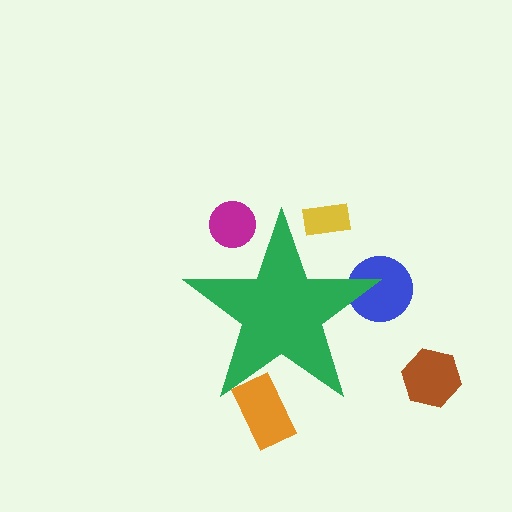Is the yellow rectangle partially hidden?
Yes, the yellow rectangle is partially hidden behind the green star.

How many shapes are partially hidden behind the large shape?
4 shapes are partially hidden.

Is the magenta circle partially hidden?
Yes, the magenta circle is partially hidden behind the green star.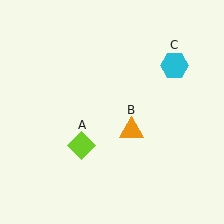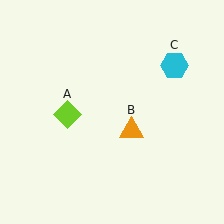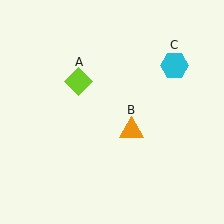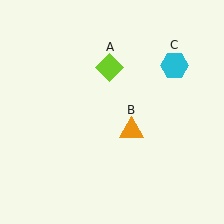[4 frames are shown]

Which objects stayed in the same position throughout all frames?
Orange triangle (object B) and cyan hexagon (object C) remained stationary.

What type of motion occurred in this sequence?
The lime diamond (object A) rotated clockwise around the center of the scene.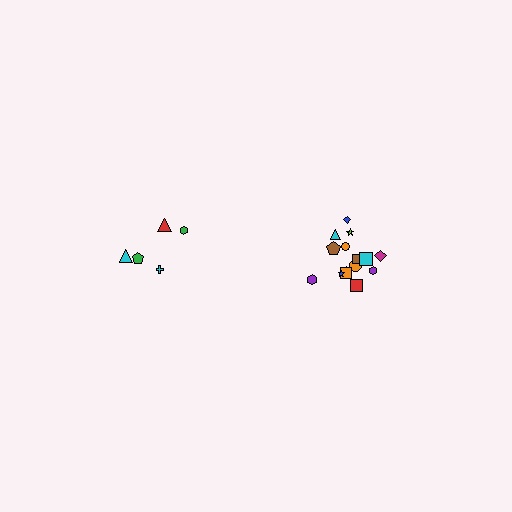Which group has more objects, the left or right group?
The right group.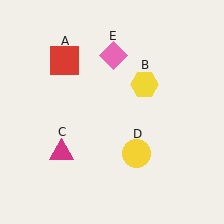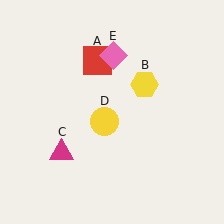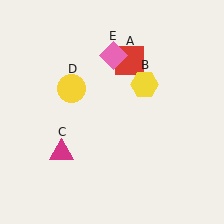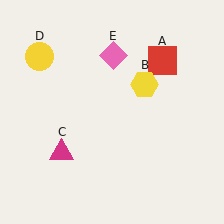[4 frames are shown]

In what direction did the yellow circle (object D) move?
The yellow circle (object D) moved up and to the left.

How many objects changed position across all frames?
2 objects changed position: red square (object A), yellow circle (object D).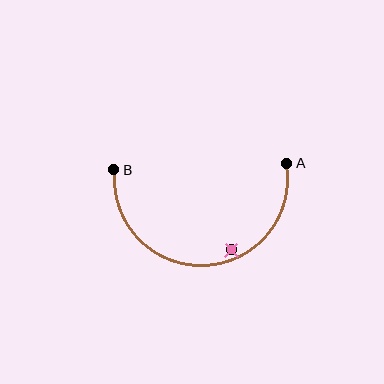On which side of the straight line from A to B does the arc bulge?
The arc bulges below the straight line connecting A and B.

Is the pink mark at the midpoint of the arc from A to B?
No — the pink mark does not lie on the arc at all. It sits slightly inside the curve.